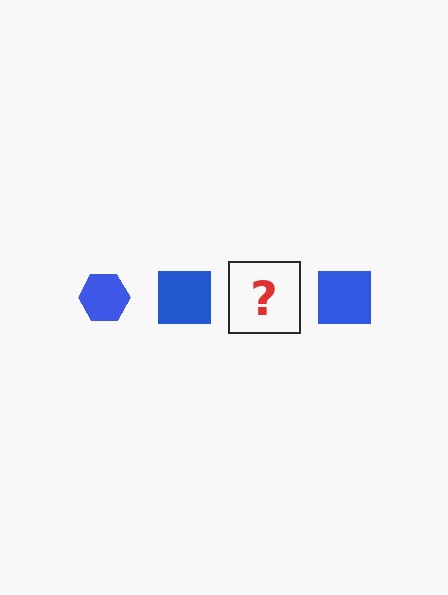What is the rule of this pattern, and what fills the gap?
The rule is that the pattern cycles through hexagon, square shapes in blue. The gap should be filled with a blue hexagon.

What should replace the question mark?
The question mark should be replaced with a blue hexagon.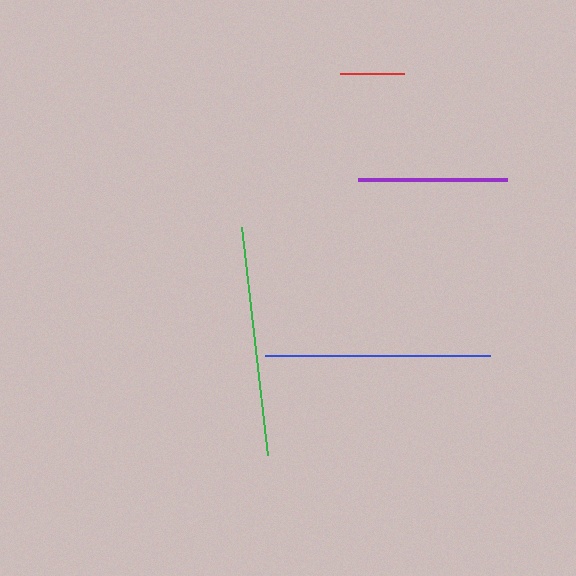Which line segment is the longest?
The green line is the longest at approximately 230 pixels.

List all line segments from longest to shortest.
From longest to shortest: green, blue, purple, red.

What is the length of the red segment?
The red segment is approximately 64 pixels long.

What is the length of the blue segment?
The blue segment is approximately 225 pixels long.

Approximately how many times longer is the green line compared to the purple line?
The green line is approximately 1.5 times the length of the purple line.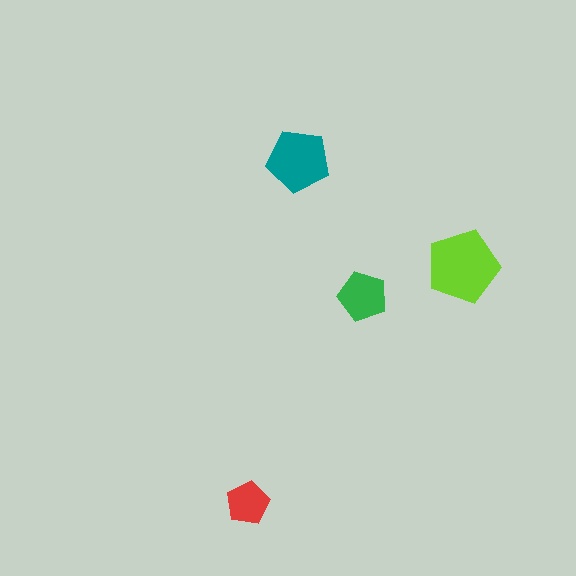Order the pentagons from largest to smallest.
the lime one, the teal one, the green one, the red one.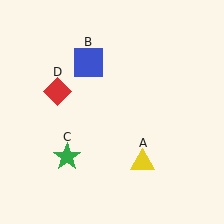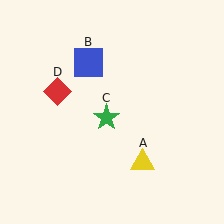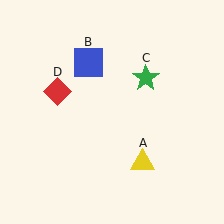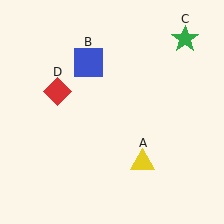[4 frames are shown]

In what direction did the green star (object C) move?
The green star (object C) moved up and to the right.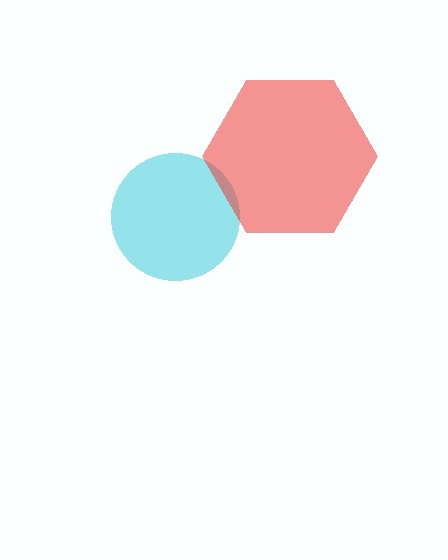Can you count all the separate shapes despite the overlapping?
Yes, there are 2 separate shapes.